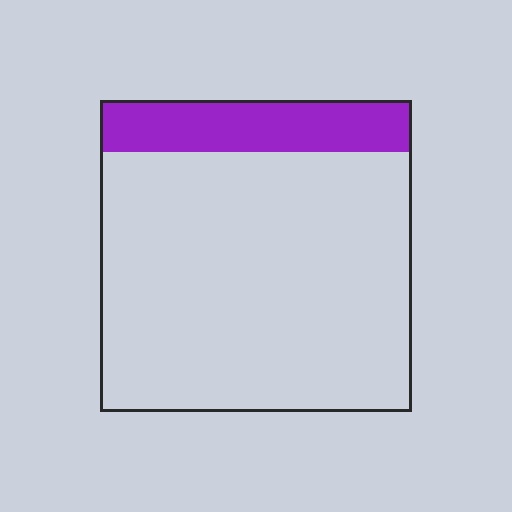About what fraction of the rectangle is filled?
About one sixth (1/6).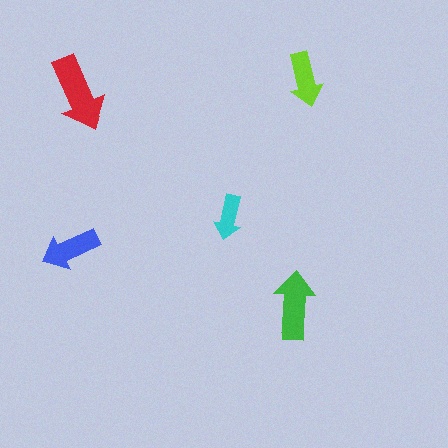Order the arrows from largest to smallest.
the red one, the green one, the blue one, the lime one, the cyan one.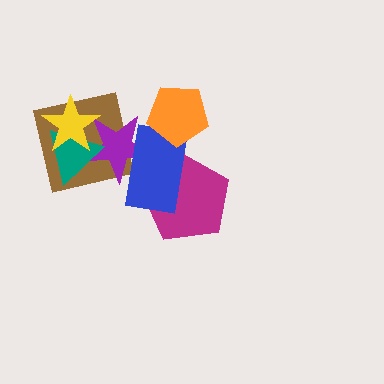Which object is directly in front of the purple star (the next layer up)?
The blue rectangle is directly in front of the purple star.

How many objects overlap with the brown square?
3 objects overlap with the brown square.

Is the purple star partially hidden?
Yes, it is partially covered by another shape.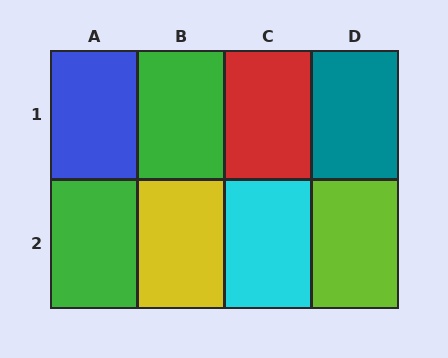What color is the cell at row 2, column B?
Yellow.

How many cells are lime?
1 cell is lime.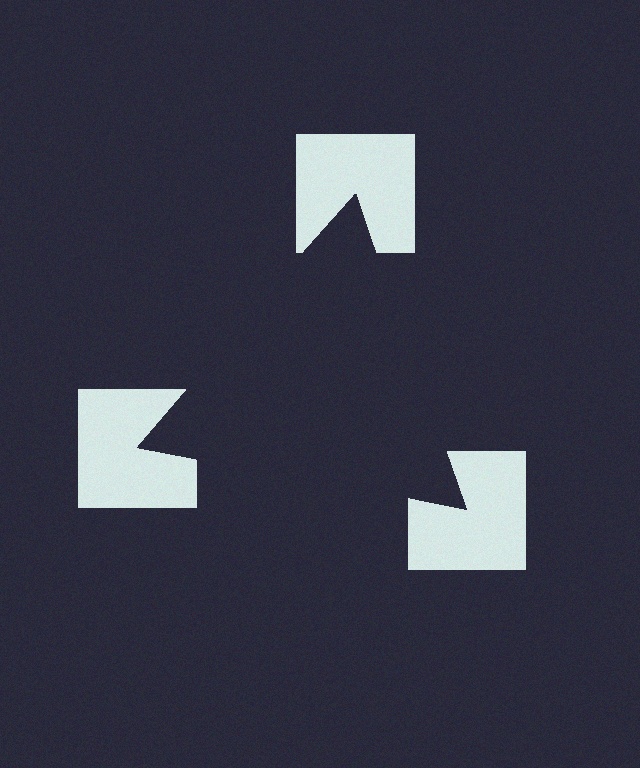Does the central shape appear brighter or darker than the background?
It typically appears slightly darker than the background, even though no actual brightness change is drawn.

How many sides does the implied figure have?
3 sides.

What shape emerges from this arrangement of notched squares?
An illusory triangle — its edges are inferred from the aligned wedge cuts in the notched squares, not physically drawn.